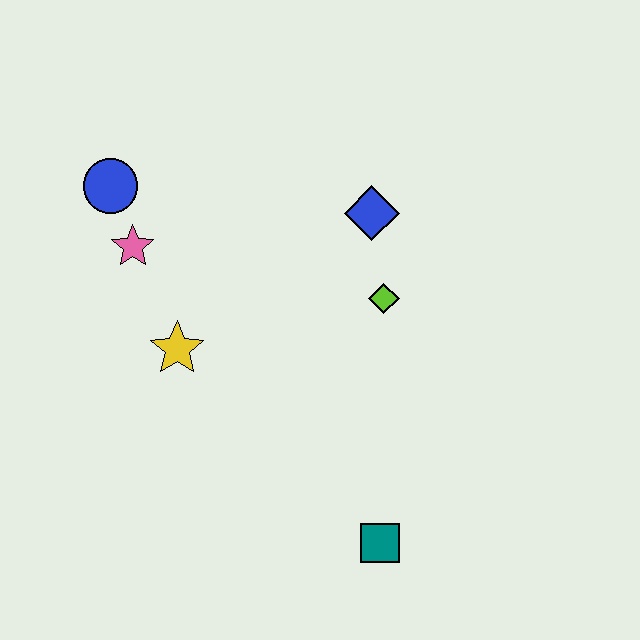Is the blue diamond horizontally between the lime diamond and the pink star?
Yes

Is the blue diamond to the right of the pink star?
Yes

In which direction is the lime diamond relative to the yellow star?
The lime diamond is to the right of the yellow star.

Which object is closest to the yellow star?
The pink star is closest to the yellow star.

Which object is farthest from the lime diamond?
The blue circle is farthest from the lime diamond.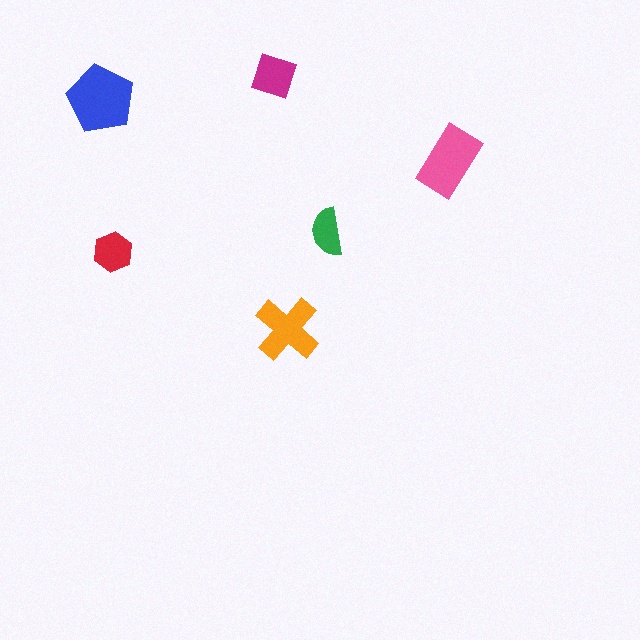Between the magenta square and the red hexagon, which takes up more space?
The magenta square.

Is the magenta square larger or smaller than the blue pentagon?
Smaller.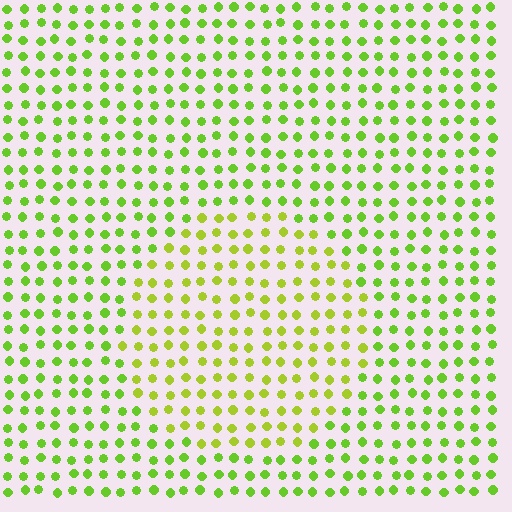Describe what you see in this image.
The image is filled with small lime elements in a uniform arrangement. A circle-shaped region is visible where the elements are tinted to a slightly different hue, forming a subtle color boundary.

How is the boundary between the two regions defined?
The boundary is defined purely by a slight shift in hue (about 23 degrees). Spacing, size, and orientation are identical on both sides.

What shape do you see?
I see a circle.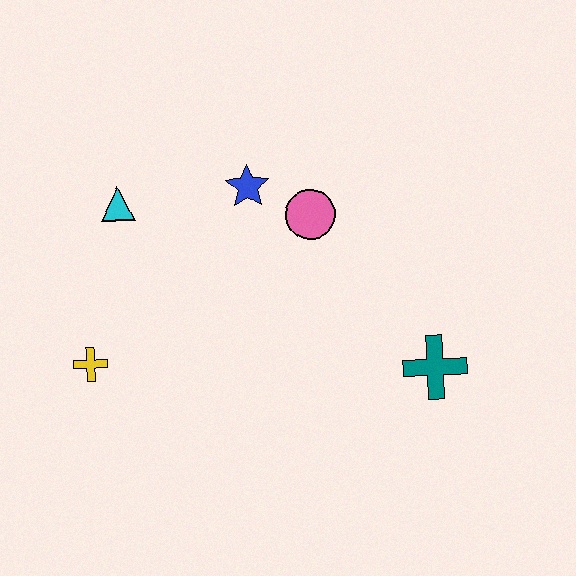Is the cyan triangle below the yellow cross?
No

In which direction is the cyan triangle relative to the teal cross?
The cyan triangle is to the left of the teal cross.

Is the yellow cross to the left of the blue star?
Yes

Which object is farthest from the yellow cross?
The teal cross is farthest from the yellow cross.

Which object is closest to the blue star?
The pink circle is closest to the blue star.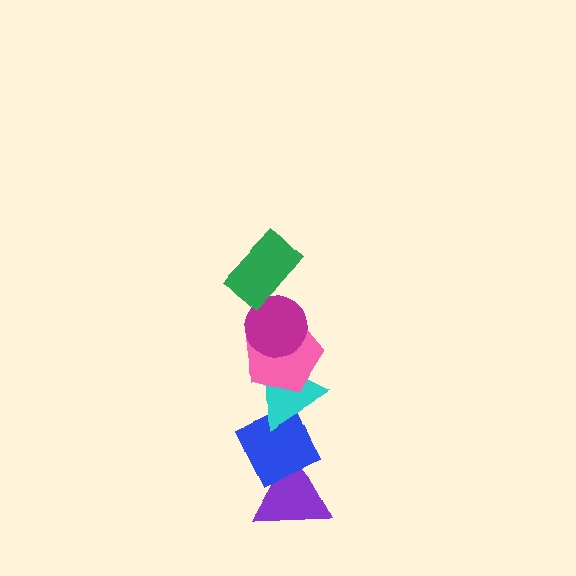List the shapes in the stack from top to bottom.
From top to bottom: the green rectangle, the magenta circle, the pink pentagon, the cyan triangle, the blue diamond, the purple triangle.